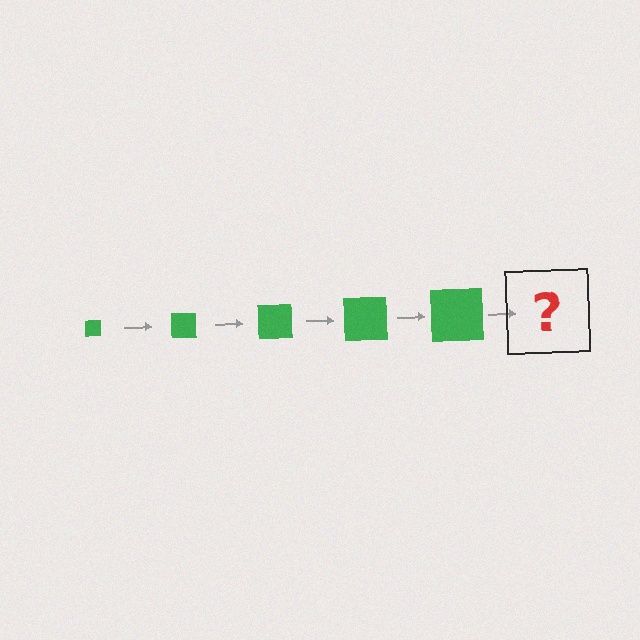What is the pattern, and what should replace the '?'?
The pattern is that the square gets progressively larger each step. The '?' should be a green square, larger than the previous one.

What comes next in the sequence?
The next element should be a green square, larger than the previous one.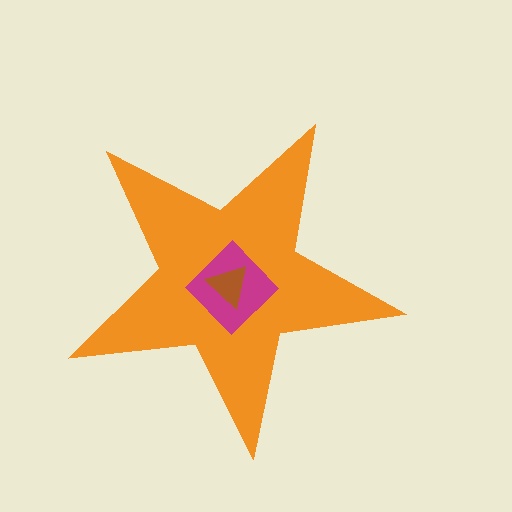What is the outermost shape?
The orange star.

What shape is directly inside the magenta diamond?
The brown triangle.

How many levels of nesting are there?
3.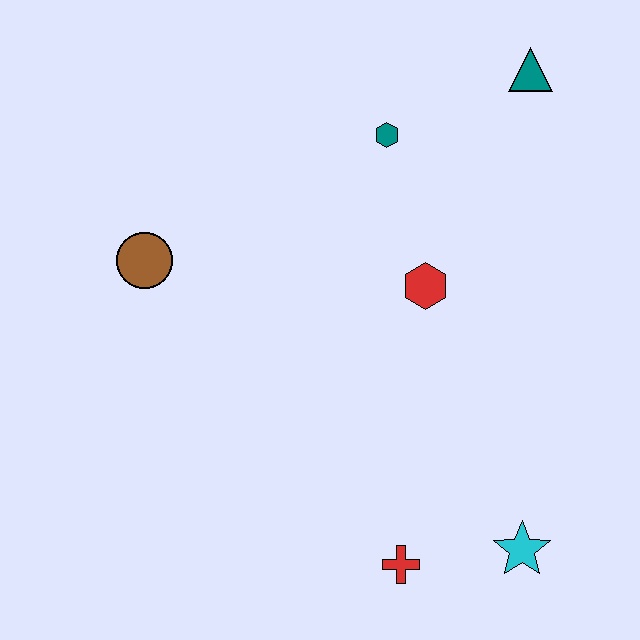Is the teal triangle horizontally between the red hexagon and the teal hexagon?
No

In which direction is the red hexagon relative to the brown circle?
The red hexagon is to the right of the brown circle.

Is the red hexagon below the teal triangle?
Yes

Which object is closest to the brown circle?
The teal hexagon is closest to the brown circle.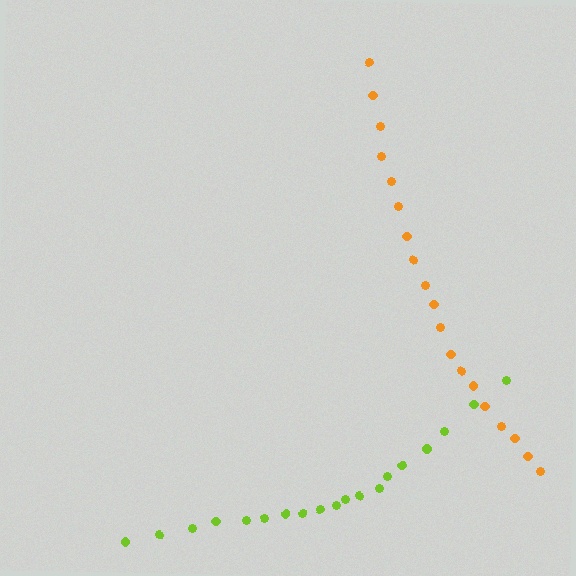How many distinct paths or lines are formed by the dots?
There are 2 distinct paths.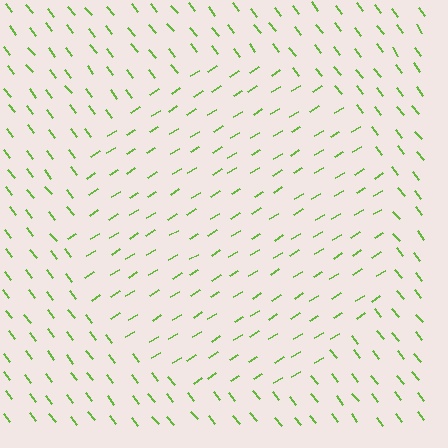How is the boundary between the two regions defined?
The boundary is defined purely by a change in line orientation (approximately 84 degrees difference). All lines are the same color and thickness.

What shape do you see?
I see a circle.